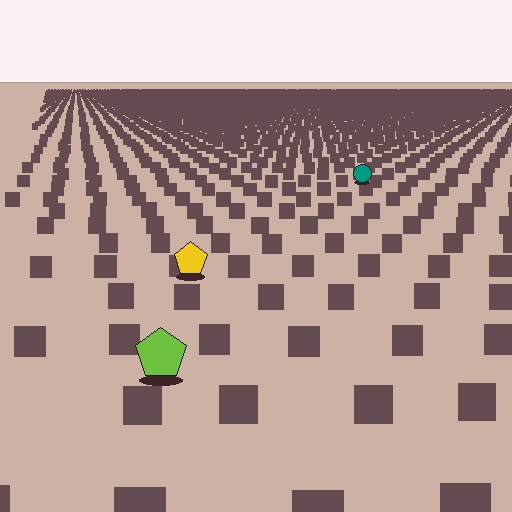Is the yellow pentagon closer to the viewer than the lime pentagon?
No. The lime pentagon is closer — you can tell from the texture gradient: the ground texture is coarser near it.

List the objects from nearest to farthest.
From nearest to farthest: the lime pentagon, the yellow pentagon, the teal circle.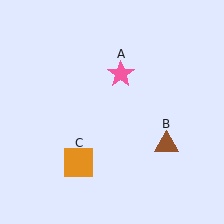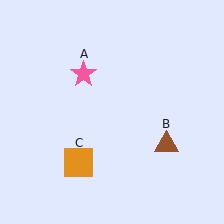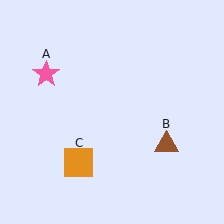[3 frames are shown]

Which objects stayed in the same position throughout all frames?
Brown triangle (object B) and orange square (object C) remained stationary.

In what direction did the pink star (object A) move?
The pink star (object A) moved left.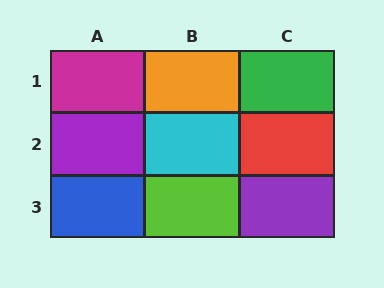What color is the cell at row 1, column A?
Magenta.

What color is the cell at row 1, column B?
Orange.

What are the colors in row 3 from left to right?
Blue, lime, purple.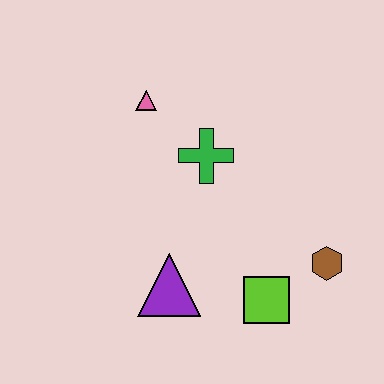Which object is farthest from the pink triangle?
The brown hexagon is farthest from the pink triangle.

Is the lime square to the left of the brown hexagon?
Yes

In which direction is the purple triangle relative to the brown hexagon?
The purple triangle is to the left of the brown hexagon.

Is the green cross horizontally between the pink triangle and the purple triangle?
No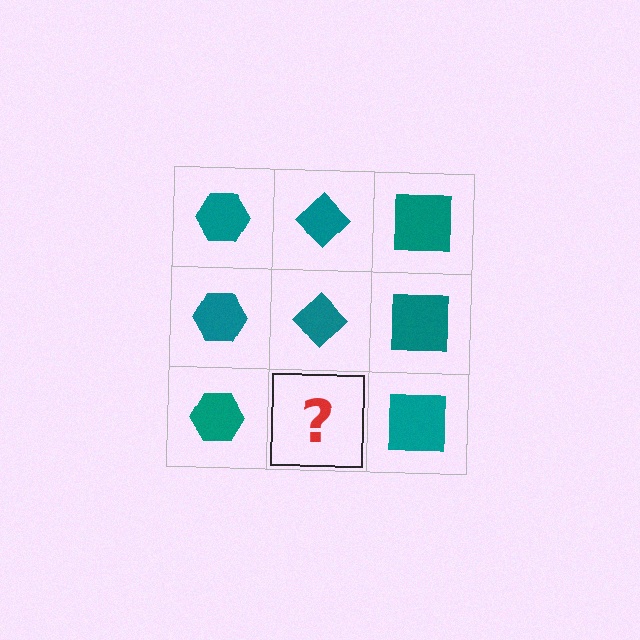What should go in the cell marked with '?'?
The missing cell should contain a teal diamond.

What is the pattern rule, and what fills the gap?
The rule is that each column has a consistent shape. The gap should be filled with a teal diamond.